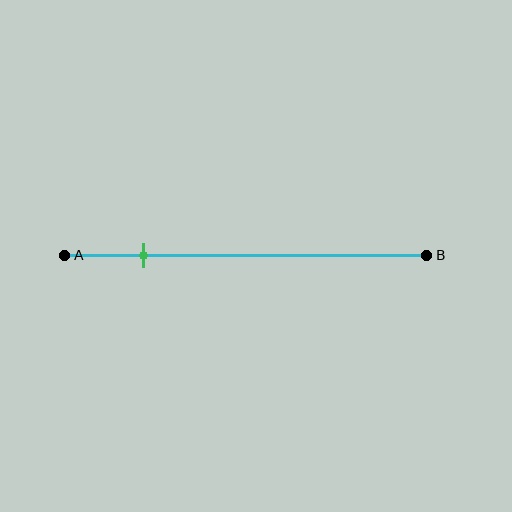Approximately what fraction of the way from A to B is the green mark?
The green mark is approximately 20% of the way from A to B.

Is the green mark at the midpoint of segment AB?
No, the mark is at about 20% from A, not at the 50% midpoint.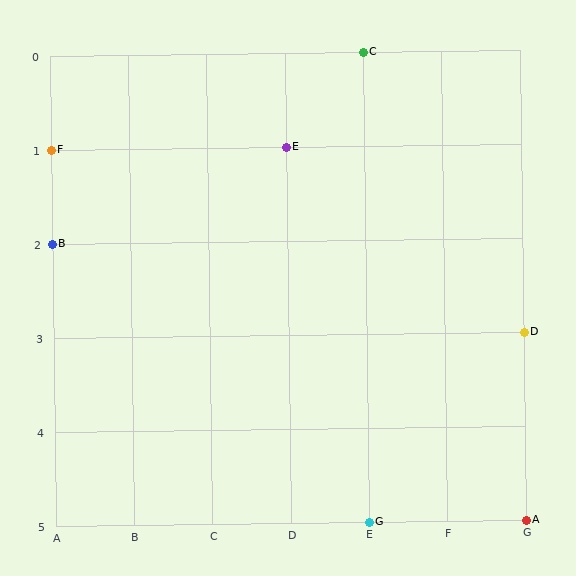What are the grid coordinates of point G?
Point G is at grid coordinates (E, 5).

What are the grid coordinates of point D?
Point D is at grid coordinates (G, 3).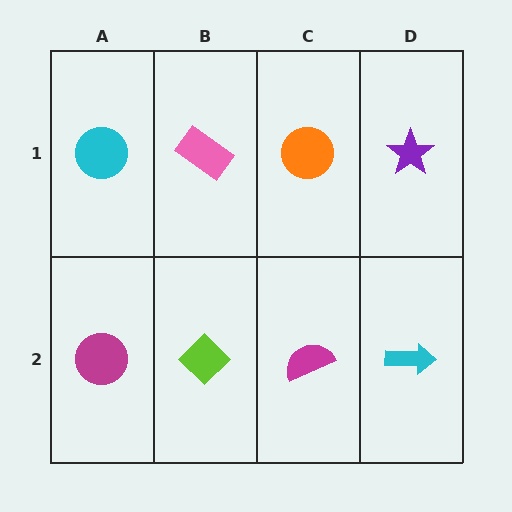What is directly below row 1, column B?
A lime diamond.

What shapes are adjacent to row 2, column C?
An orange circle (row 1, column C), a lime diamond (row 2, column B), a cyan arrow (row 2, column D).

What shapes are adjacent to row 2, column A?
A cyan circle (row 1, column A), a lime diamond (row 2, column B).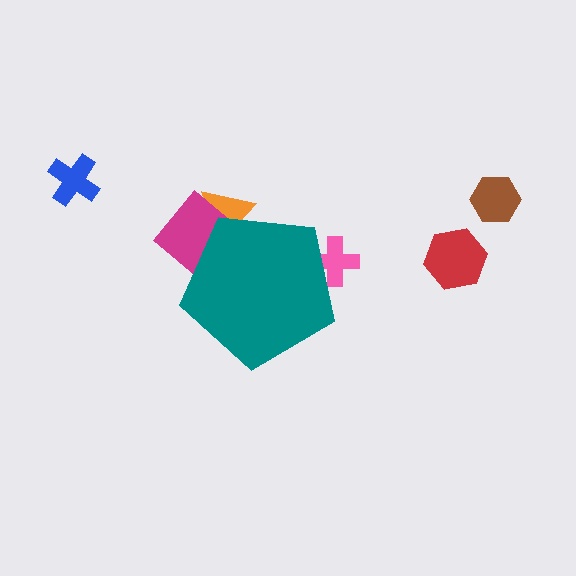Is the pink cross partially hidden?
Yes, the pink cross is partially hidden behind the teal pentagon.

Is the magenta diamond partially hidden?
Yes, the magenta diamond is partially hidden behind the teal pentagon.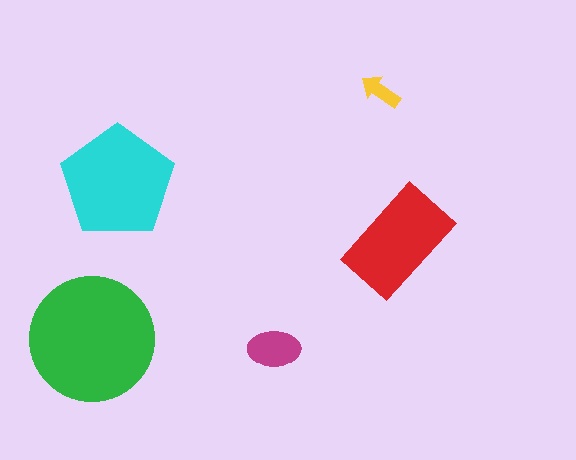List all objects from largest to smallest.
The green circle, the cyan pentagon, the red rectangle, the magenta ellipse, the yellow arrow.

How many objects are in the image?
There are 5 objects in the image.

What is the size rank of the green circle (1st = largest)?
1st.